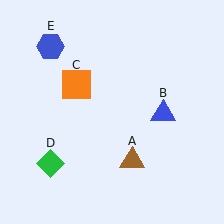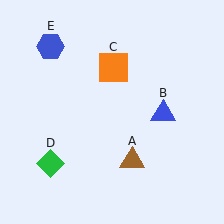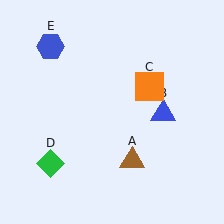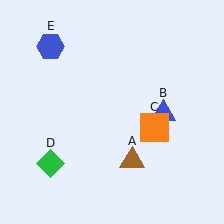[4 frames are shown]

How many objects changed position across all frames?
1 object changed position: orange square (object C).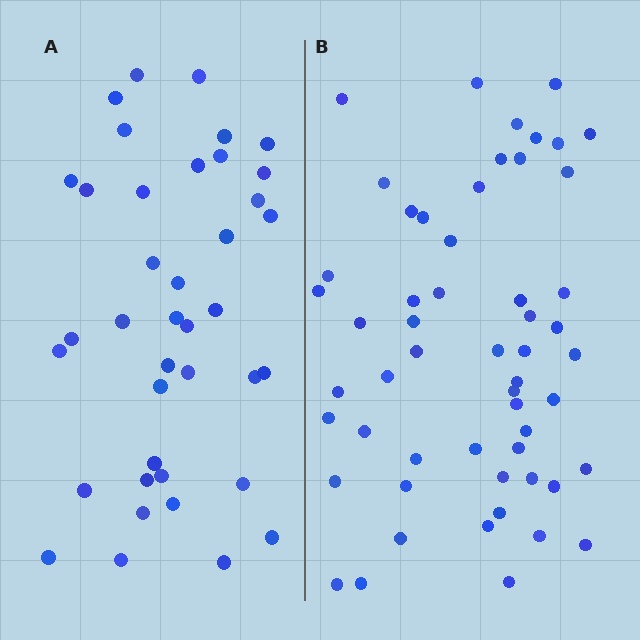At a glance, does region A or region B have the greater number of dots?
Region B (the right region) has more dots.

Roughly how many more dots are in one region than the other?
Region B has approximately 15 more dots than region A.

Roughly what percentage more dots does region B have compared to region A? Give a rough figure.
About 40% more.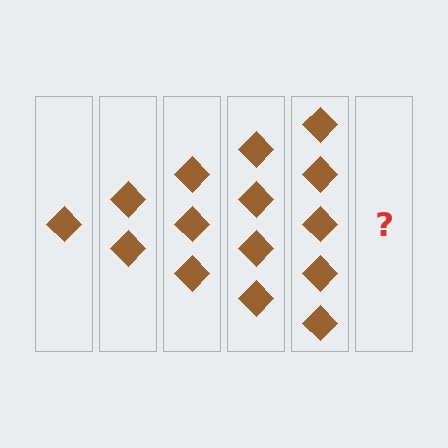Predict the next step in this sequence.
The next step is 6 diamonds.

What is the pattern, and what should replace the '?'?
The pattern is that each step adds one more diamond. The '?' should be 6 diamonds.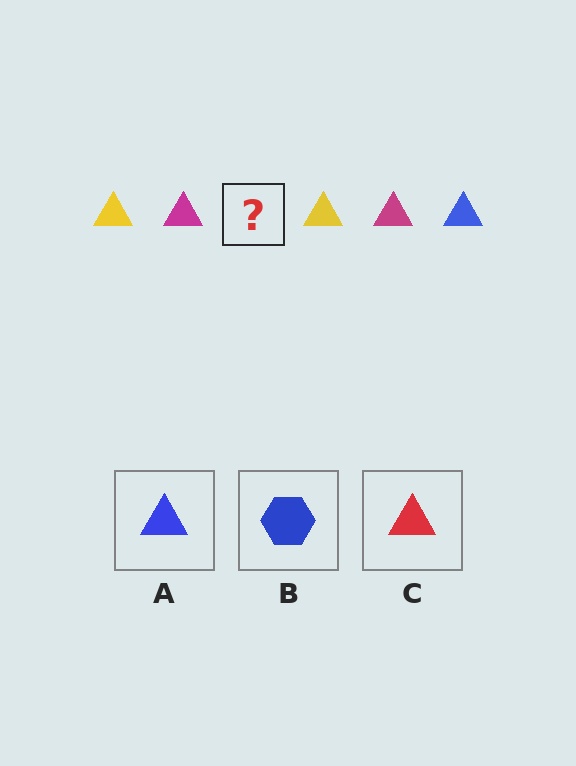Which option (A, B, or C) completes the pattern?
A.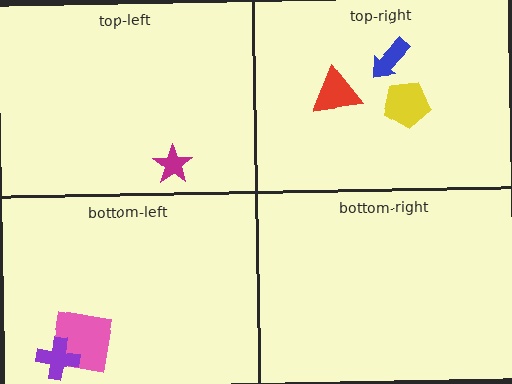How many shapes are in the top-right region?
3.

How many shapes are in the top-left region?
1.